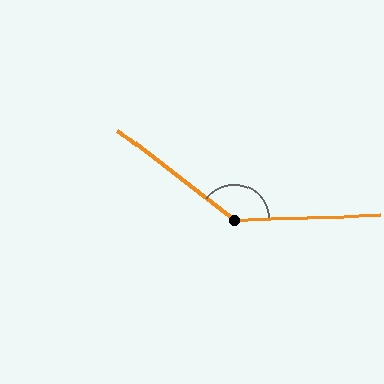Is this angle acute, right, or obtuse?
It is obtuse.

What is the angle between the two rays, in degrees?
Approximately 141 degrees.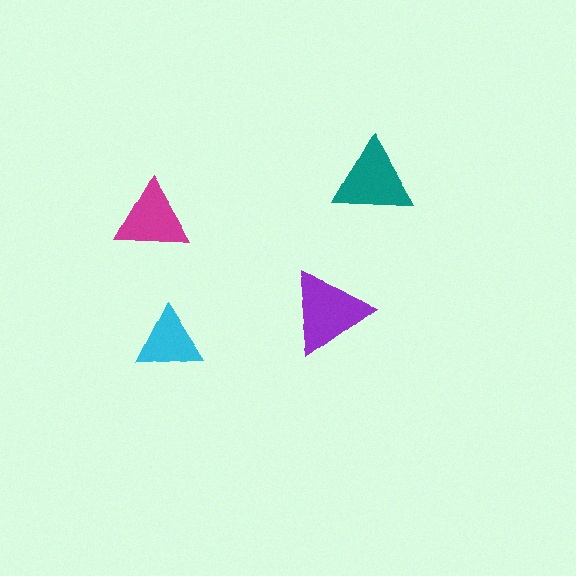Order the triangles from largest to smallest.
the purple one, the teal one, the magenta one, the cyan one.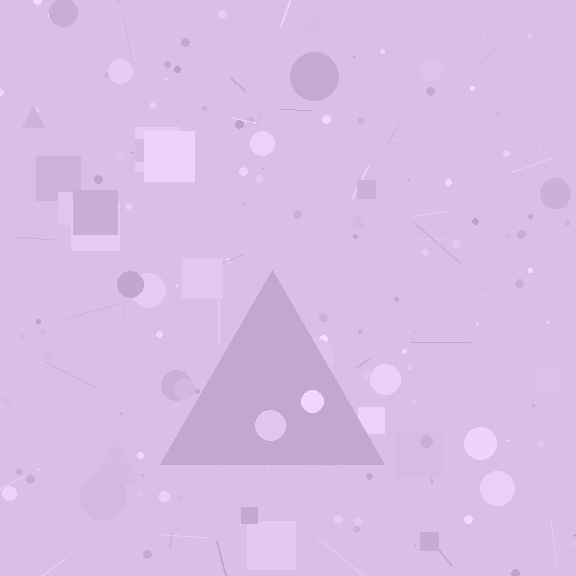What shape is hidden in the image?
A triangle is hidden in the image.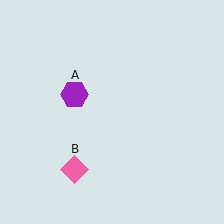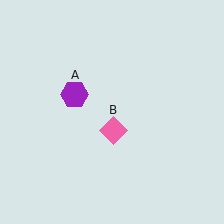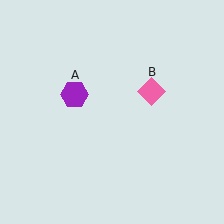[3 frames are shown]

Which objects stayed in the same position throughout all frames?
Purple hexagon (object A) remained stationary.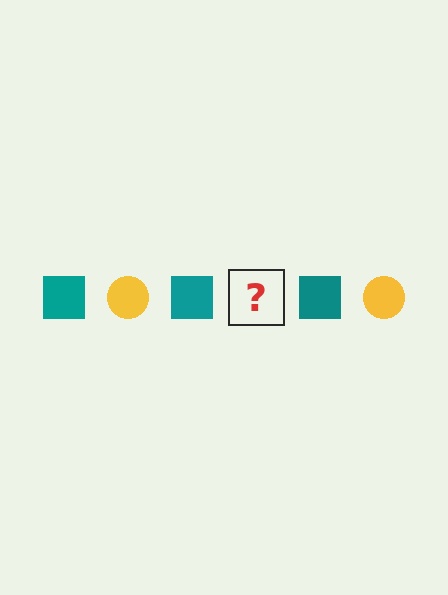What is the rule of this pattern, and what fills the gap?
The rule is that the pattern alternates between teal square and yellow circle. The gap should be filled with a yellow circle.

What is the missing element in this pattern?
The missing element is a yellow circle.